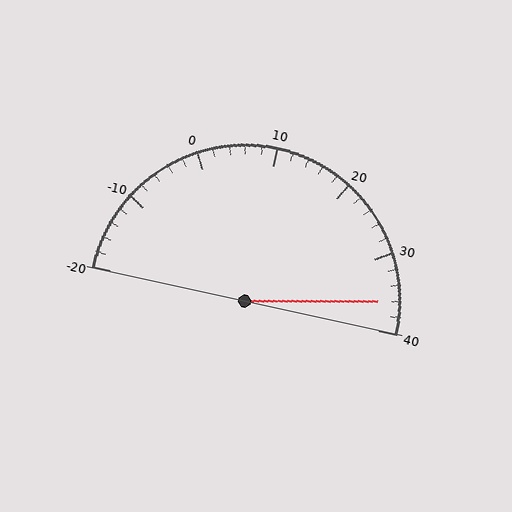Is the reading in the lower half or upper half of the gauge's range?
The reading is in the upper half of the range (-20 to 40).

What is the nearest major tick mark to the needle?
The nearest major tick mark is 40.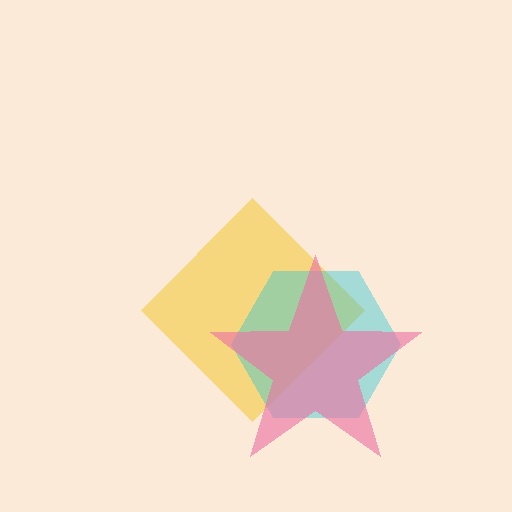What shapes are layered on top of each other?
The layered shapes are: a yellow diamond, a cyan hexagon, a pink star.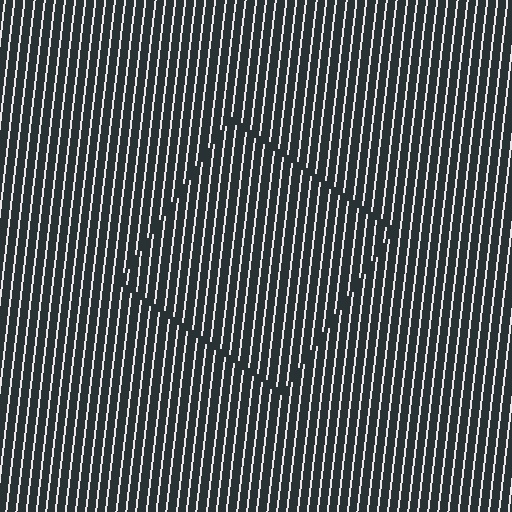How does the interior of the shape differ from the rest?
The interior of the shape contains the same grating, shifted by half a period — the contour is defined by the phase discontinuity where line-ends from the inner and outer gratings abut.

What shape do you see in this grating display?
An illusory square. The interior of the shape contains the same grating, shifted by half a period — the contour is defined by the phase discontinuity where line-ends from the inner and outer gratings abut.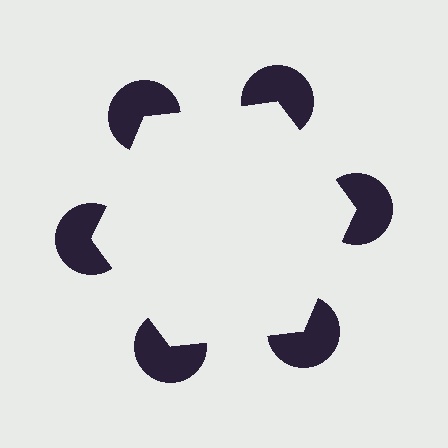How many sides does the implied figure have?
6 sides.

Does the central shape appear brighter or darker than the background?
It typically appears slightly brighter than the background, even though no actual brightness change is drawn.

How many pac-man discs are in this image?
There are 6 — one at each vertex of the illusory hexagon.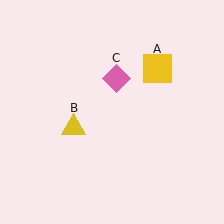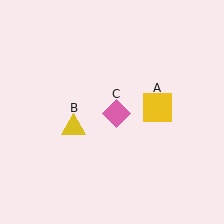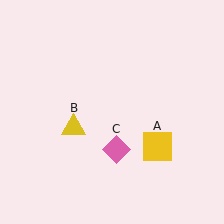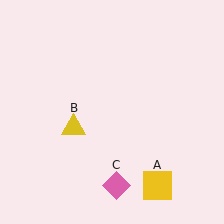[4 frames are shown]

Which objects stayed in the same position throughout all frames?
Yellow triangle (object B) remained stationary.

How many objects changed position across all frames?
2 objects changed position: yellow square (object A), pink diamond (object C).